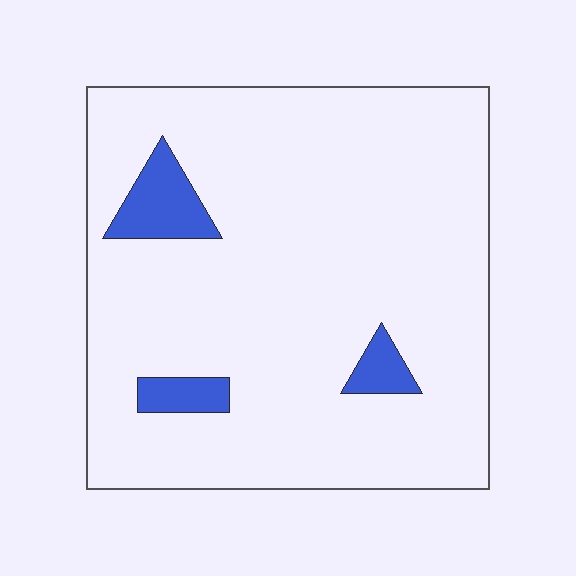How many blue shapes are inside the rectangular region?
3.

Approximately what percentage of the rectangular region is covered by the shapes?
Approximately 10%.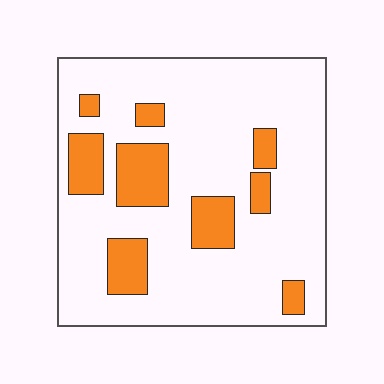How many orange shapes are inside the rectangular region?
9.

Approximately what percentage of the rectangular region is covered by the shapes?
Approximately 20%.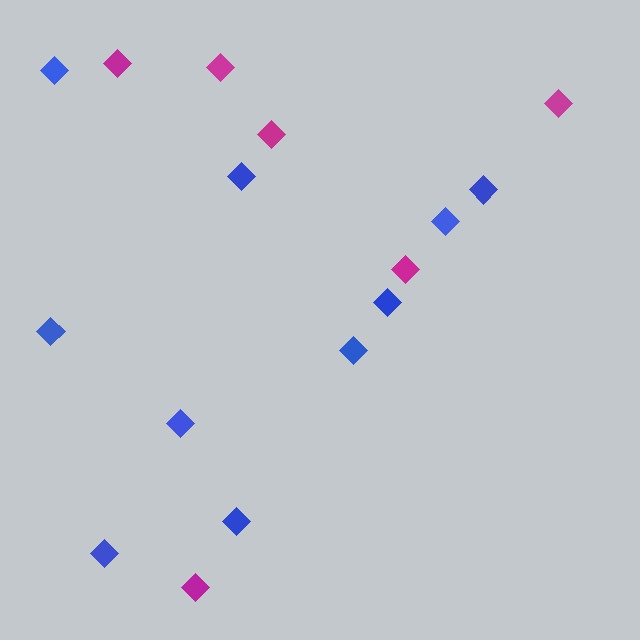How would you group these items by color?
There are 2 groups: one group of blue diamonds (10) and one group of magenta diamonds (6).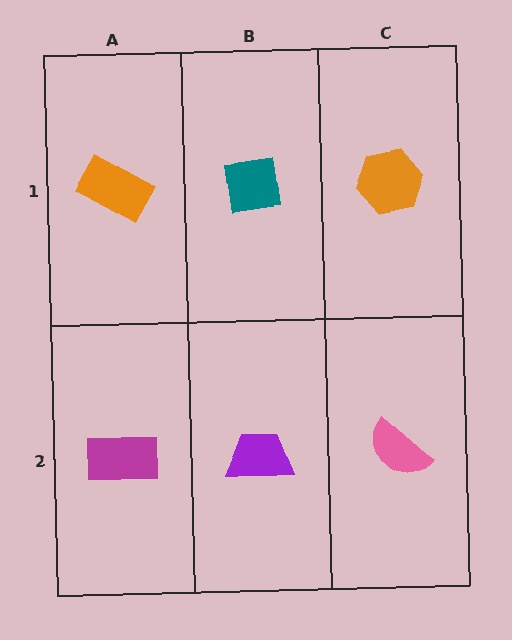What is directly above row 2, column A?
An orange rectangle.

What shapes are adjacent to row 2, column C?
An orange hexagon (row 1, column C), a purple trapezoid (row 2, column B).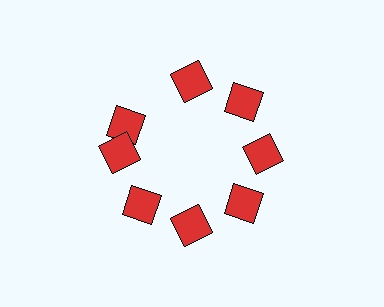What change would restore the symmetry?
The symmetry would be restored by rotating it back into even spacing with its neighbors so that all 8 diamonds sit at equal angles and equal distance from the center.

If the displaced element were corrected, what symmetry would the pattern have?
It would have 8-fold rotational symmetry — the pattern would map onto itself every 45 degrees.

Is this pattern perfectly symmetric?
No. The 8 red diamonds are arranged in a ring, but one element near the 10 o'clock position is rotated out of alignment along the ring, breaking the 8-fold rotational symmetry.